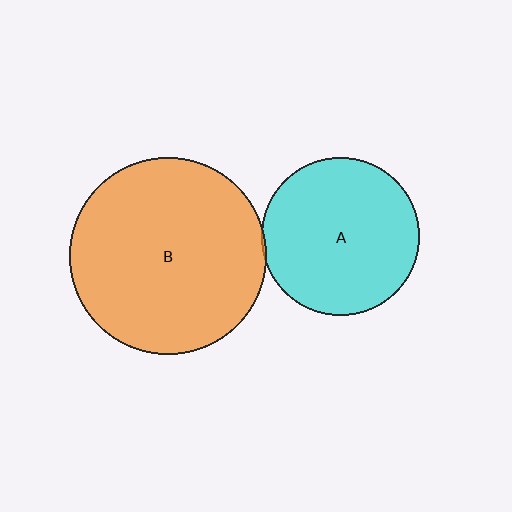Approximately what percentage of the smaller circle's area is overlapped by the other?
Approximately 5%.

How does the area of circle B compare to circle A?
Approximately 1.6 times.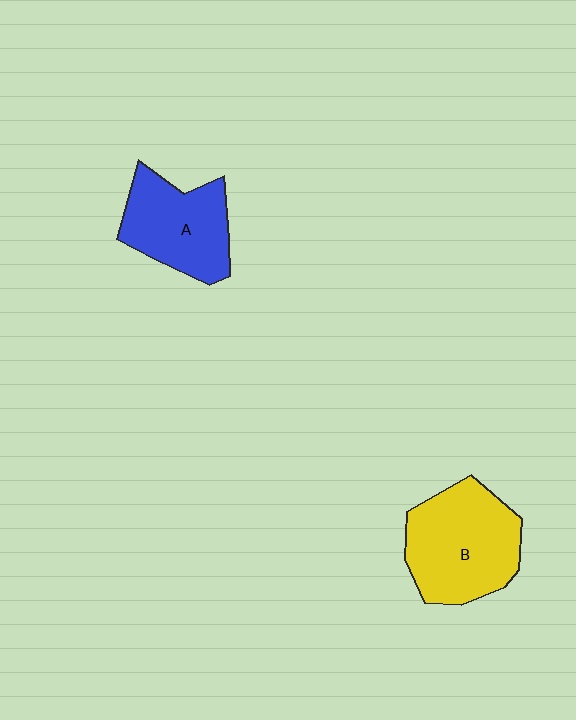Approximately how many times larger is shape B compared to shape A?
Approximately 1.3 times.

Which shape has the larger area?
Shape B (yellow).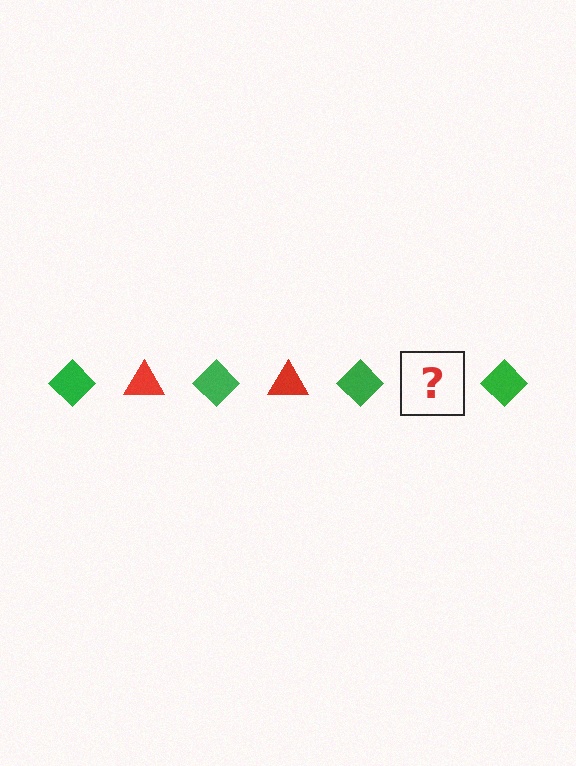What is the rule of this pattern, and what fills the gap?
The rule is that the pattern alternates between green diamond and red triangle. The gap should be filled with a red triangle.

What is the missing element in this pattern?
The missing element is a red triangle.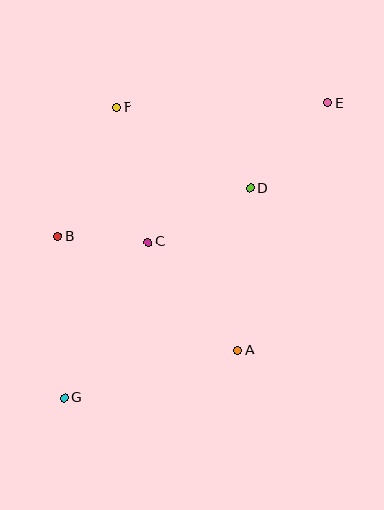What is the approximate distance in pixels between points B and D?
The distance between B and D is approximately 199 pixels.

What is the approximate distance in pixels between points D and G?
The distance between D and G is approximately 281 pixels.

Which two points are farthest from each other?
Points E and G are farthest from each other.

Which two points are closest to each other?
Points B and C are closest to each other.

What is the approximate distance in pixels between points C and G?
The distance between C and G is approximately 177 pixels.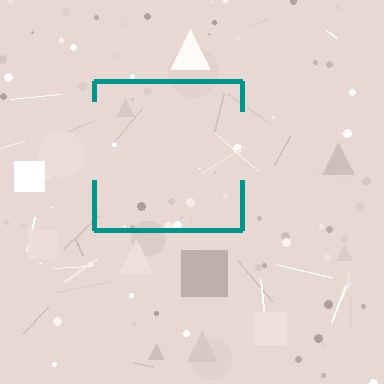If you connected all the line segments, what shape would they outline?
They would outline a square.